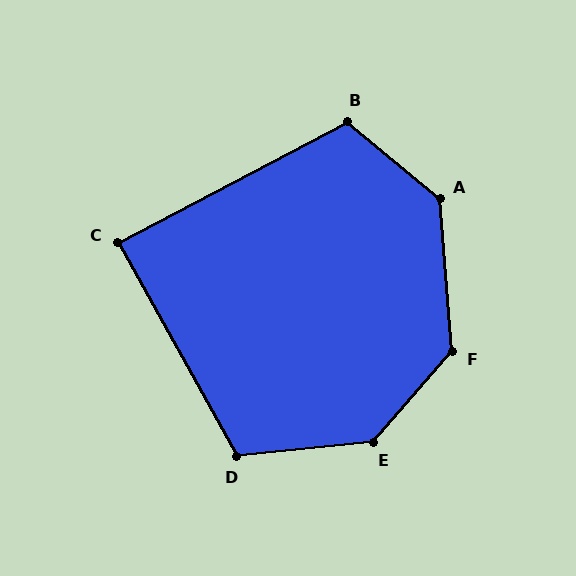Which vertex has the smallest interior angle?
C, at approximately 89 degrees.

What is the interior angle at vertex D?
Approximately 113 degrees (obtuse).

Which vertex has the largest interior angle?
E, at approximately 137 degrees.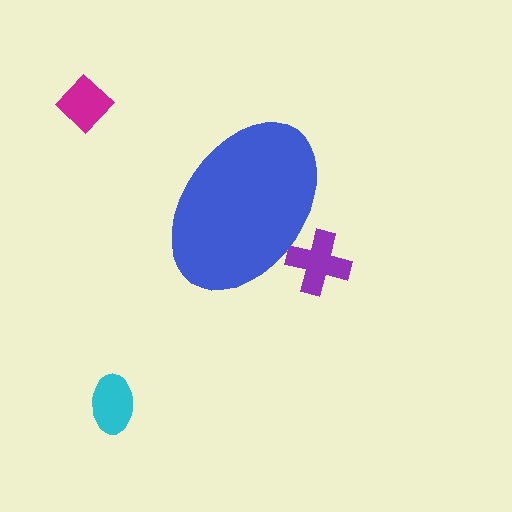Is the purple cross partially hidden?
Yes, the purple cross is partially hidden behind the blue ellipse.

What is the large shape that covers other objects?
A blue ellipse.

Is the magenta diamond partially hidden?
No, the magenta diamond is fully visible.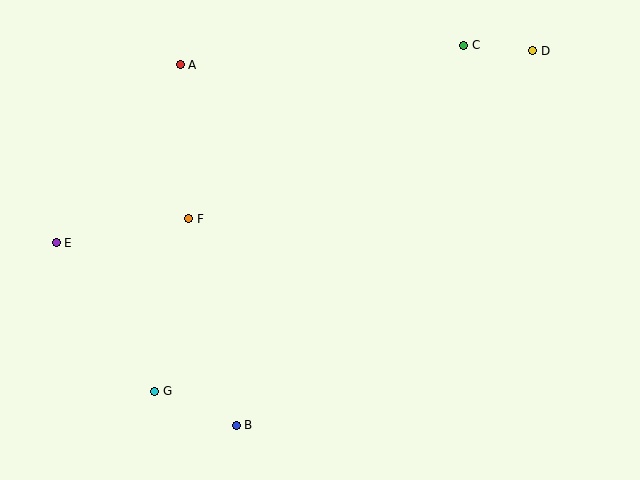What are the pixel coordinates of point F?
Point F is at (189, 219).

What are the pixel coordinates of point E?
Point E is at (56, 243).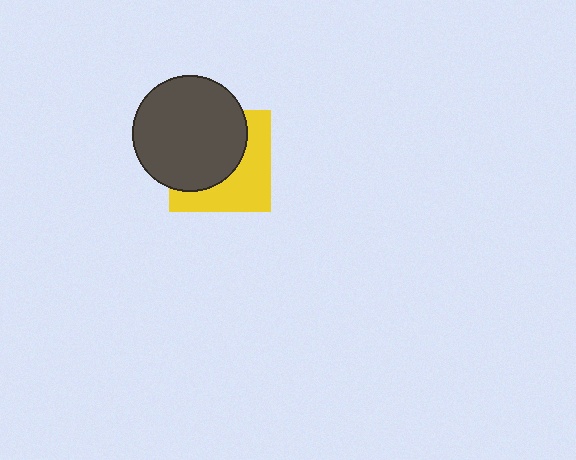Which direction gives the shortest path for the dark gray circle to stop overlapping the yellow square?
Moving toward the upper-left gives the shortest separation.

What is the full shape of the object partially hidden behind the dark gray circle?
The partially hidden object is a yellow square.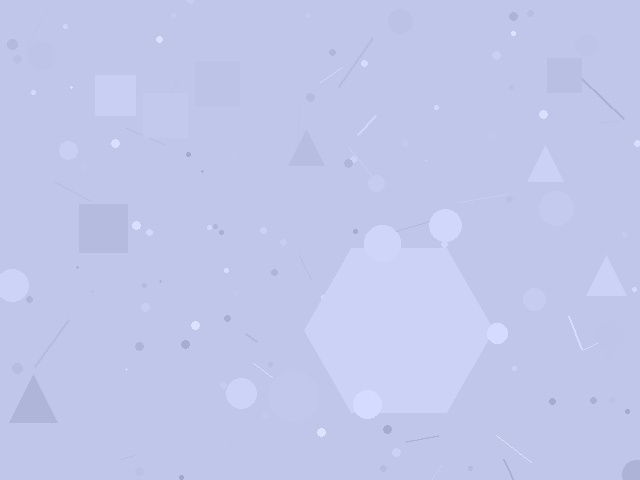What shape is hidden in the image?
A hexagon is hidden in the image.